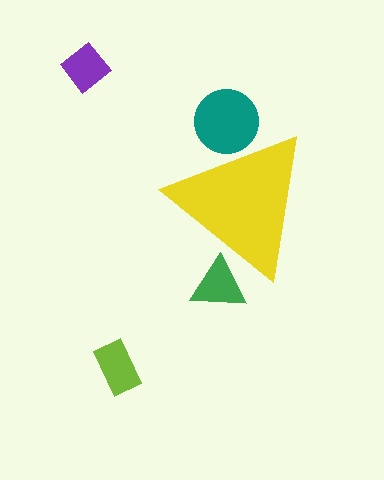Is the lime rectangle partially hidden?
No, the lime rectangle is fully visible.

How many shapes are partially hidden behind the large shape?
2 shapes are partially hidden.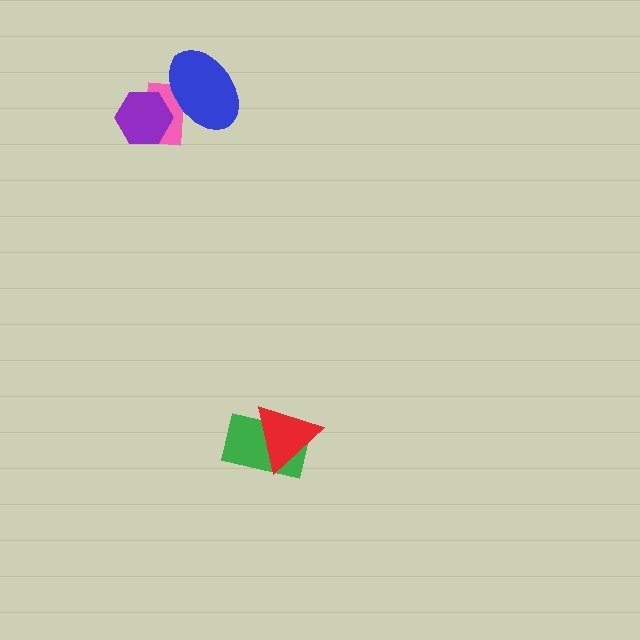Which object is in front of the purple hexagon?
The blue ellipse is in front of the purple hexagon.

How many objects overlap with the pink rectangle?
2 objects overlap with the pink rectangle.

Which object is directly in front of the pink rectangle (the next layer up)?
The purple hexagon is directly in front of the pink rectangle.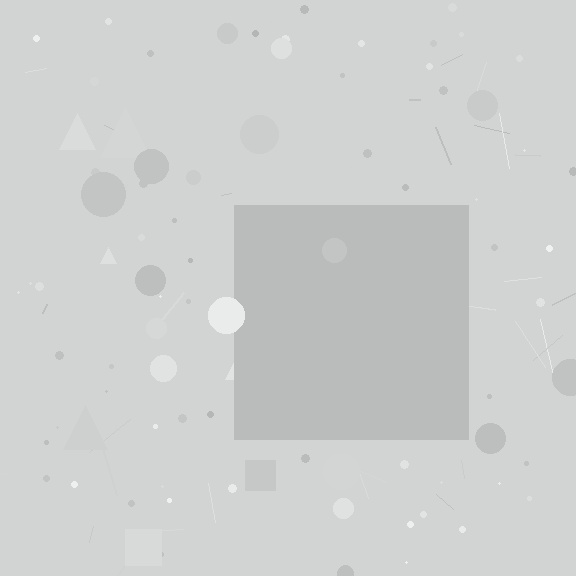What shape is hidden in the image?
A square is hidden in the image.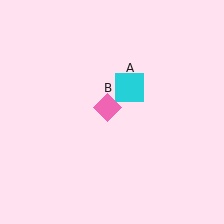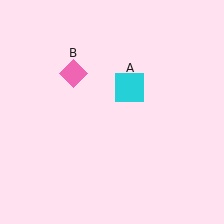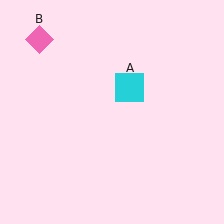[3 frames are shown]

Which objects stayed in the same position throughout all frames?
Cyan square (object A) remained stationary.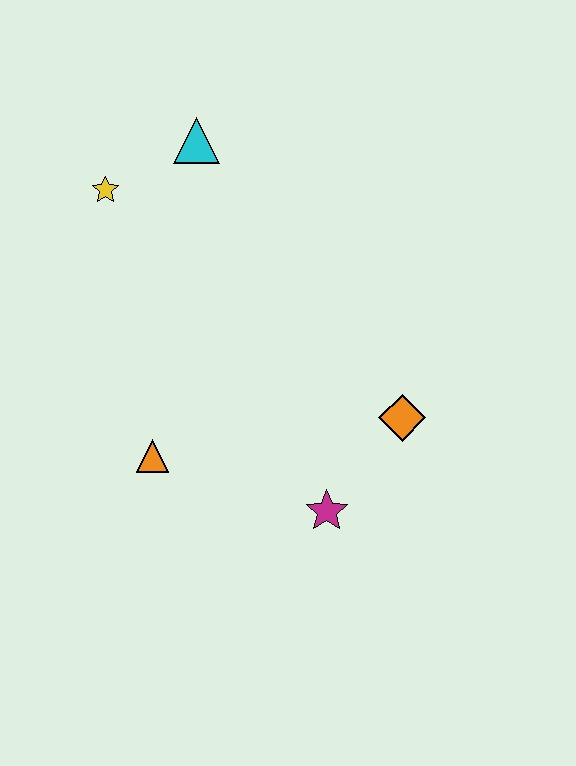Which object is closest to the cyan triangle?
The yellow star is closest to the cyan triangle.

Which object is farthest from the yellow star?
The magenta star is farthest from the yellow star.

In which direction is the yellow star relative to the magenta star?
The yellow star is above the magenta star.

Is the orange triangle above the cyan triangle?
No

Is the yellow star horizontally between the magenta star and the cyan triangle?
No